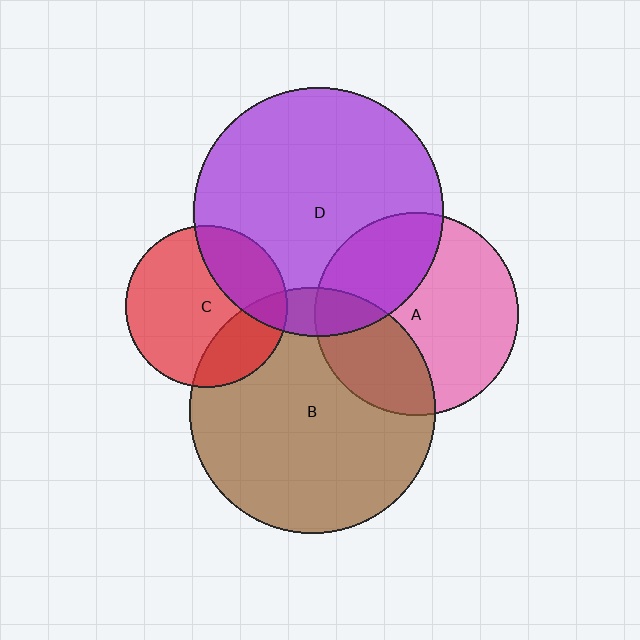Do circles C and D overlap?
Yes.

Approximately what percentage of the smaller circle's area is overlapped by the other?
Approximately 25%.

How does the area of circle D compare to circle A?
Approximately 1.5 times.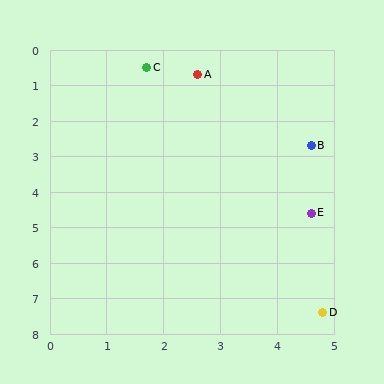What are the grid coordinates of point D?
Point D is at approximately (4.8, 7.4).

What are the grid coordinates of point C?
Point C is at approximately (1.7, 0.5).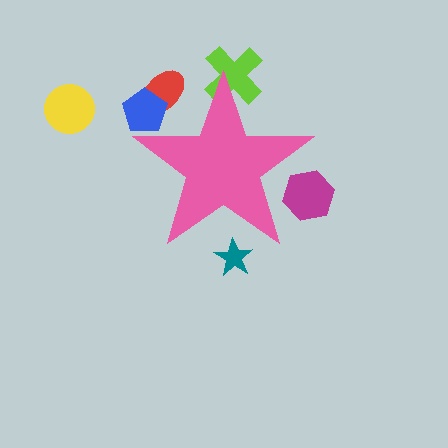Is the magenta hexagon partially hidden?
Yes, the magenta hexagon is partially hidden behind the pink star.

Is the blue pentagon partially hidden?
Yes, the blue pentagon is partially hidden behind the pink star.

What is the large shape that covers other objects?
A pink star.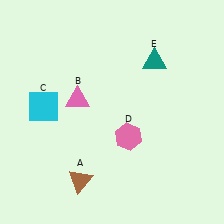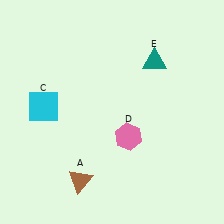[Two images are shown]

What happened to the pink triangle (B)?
The pink triangle (B) was removed in Image 2. It was in the top-left area of Image 1.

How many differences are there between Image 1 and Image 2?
There is 1 difference between the two images.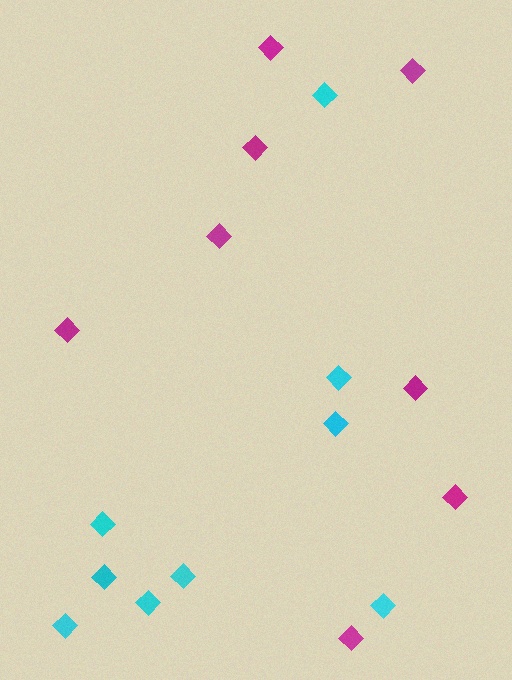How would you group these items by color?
There are 2 groups: one group of cyan diamonds (9) and one group of magenta diamonds (8).